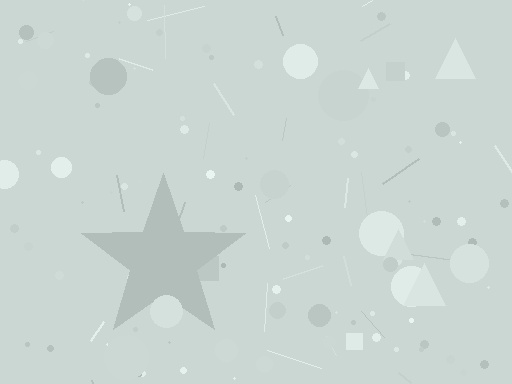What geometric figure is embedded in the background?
A star is embedded in the background.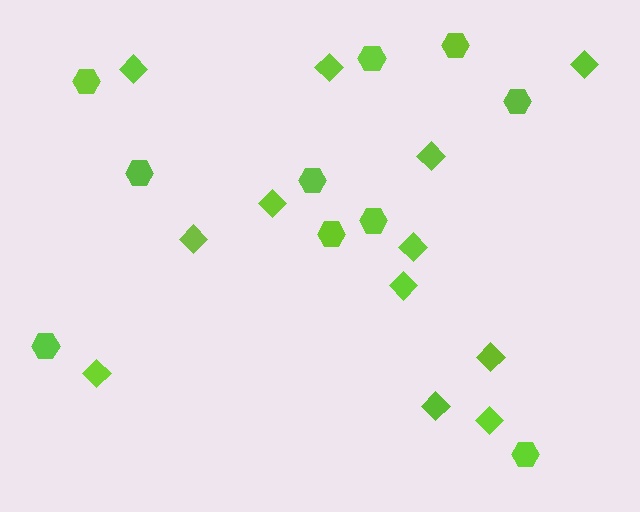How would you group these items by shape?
There are 2 groups: one group of diamonds (12) and one group of hexagons (10).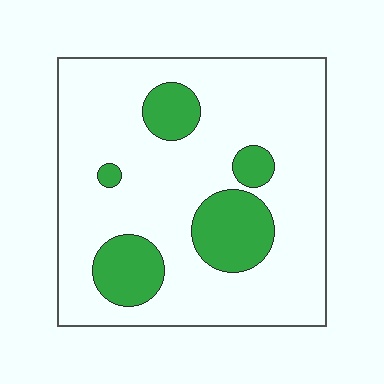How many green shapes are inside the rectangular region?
5.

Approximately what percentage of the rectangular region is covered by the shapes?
Approximately 20%.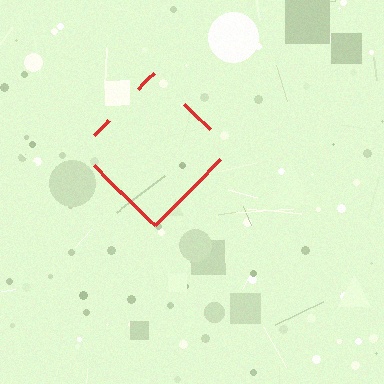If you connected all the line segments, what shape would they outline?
They would outline a diamond.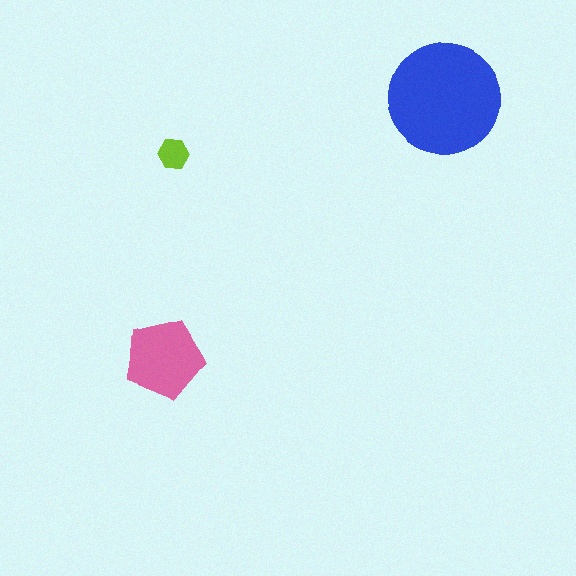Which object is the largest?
The blue circle.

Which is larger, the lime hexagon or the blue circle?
The blue circle.